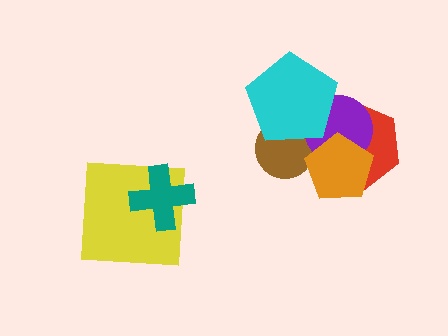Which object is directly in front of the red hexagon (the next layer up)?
The purple circle is directly in front of the red hexagon.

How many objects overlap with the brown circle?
3 objects overlap with the brown circle.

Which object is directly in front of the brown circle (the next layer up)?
The purple circle is directly in front of the brown circle.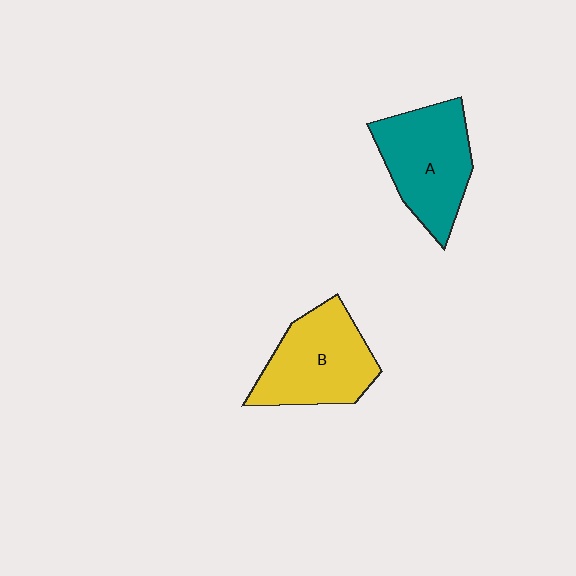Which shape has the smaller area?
Shape B (yellow).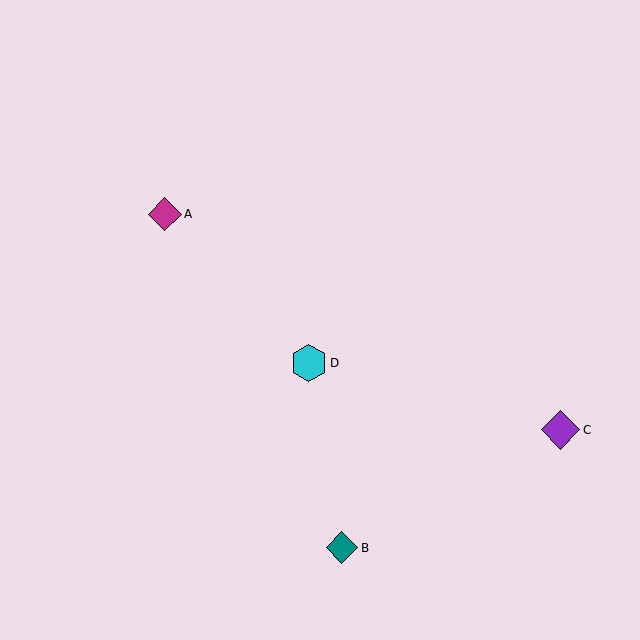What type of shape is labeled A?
Shape A is a magenta diamond.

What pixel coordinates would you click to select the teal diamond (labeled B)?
Click at (342, 548) to select the teal diamond B.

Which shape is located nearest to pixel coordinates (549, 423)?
The purple diamond (labeled C) at (561, 430) is nearest to that location.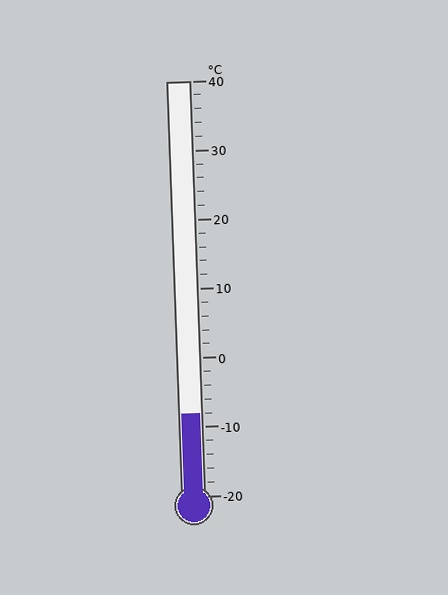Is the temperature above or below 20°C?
The temperature is below 20°C.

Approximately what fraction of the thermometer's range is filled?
The thermometer is filled to approximately 20% of its range.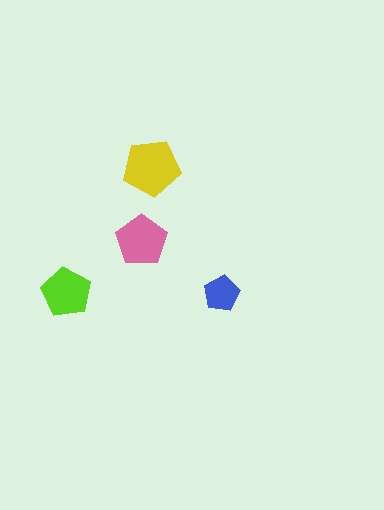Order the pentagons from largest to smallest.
the yellow one, the pink one, the lime one, the blue one.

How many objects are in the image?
There are 4 objects in the image.